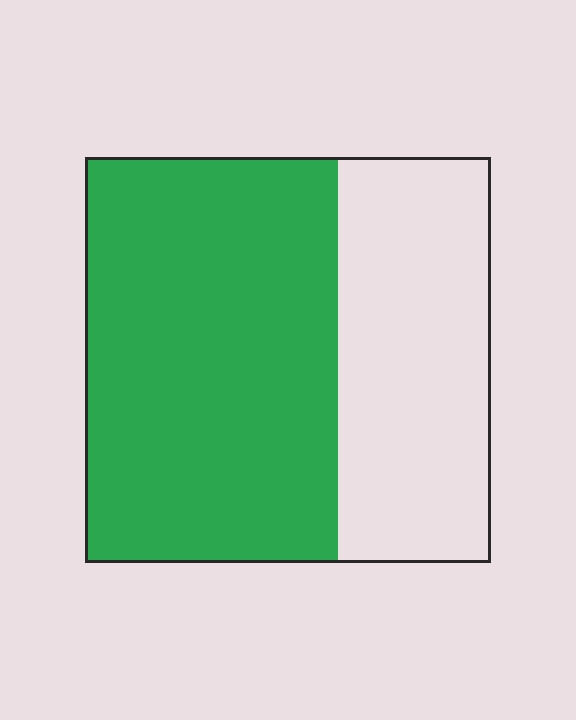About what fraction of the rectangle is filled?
About five eighths (5/8).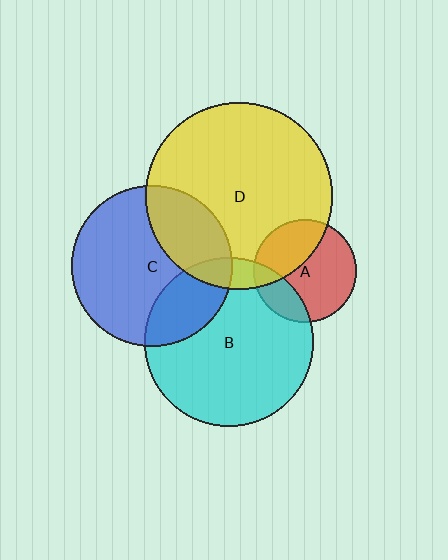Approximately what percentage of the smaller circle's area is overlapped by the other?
Approximately 20%.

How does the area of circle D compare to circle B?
Approximately 1.2 times.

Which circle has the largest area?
Circle D (yellow).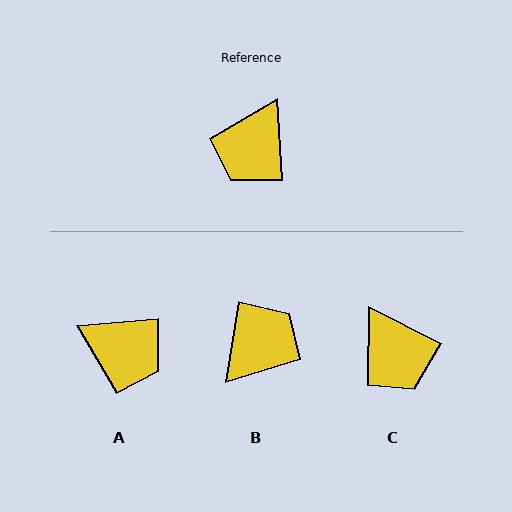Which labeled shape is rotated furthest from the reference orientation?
B, about 168 degrees away.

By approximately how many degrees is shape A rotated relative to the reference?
Approximately 91 degrees counter-clockwise.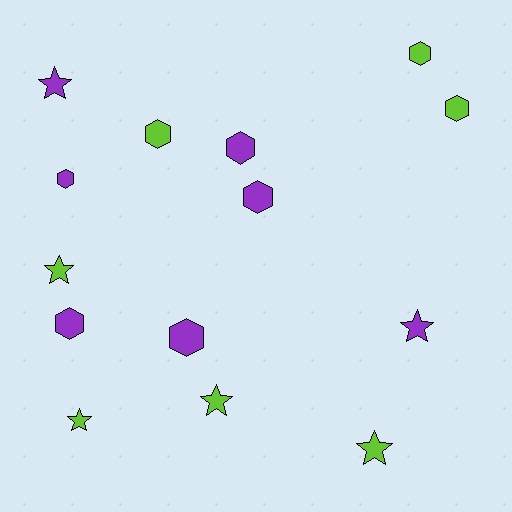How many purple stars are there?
There are 2 purple stars.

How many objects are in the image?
There are 14 objects.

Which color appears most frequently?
Lime, with 7 objects.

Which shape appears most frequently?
Hexagon, with 8 objects.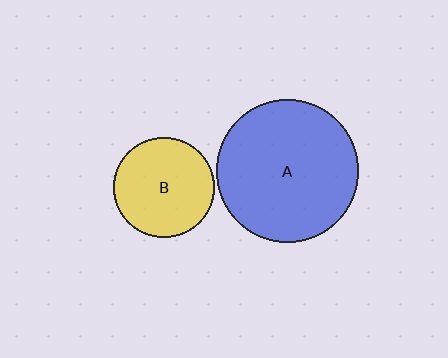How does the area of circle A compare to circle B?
Approximately 2.0 times.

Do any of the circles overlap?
No, none of the circles overlap.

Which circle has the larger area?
Circle A (blue).